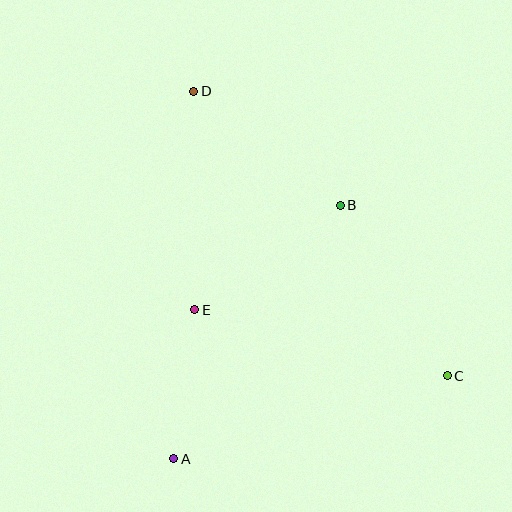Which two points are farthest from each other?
Points C and D are farthest from each other.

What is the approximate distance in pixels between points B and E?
The distance between B and E is approximately 179 pixels.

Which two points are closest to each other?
Points A and E are closest to each other.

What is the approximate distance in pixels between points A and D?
The distance between A and D is approximately 368 pixels.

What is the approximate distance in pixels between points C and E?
The distance between C and E is approximately 261 pixels.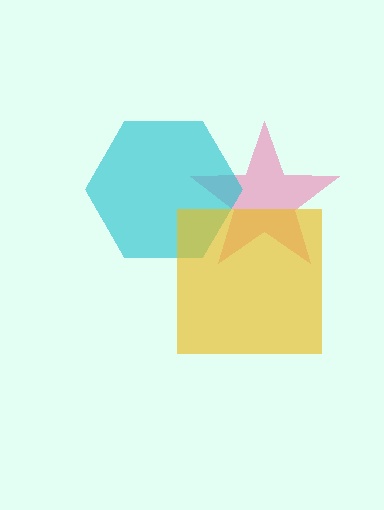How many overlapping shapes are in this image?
There are 3 overlapping shapes in the image.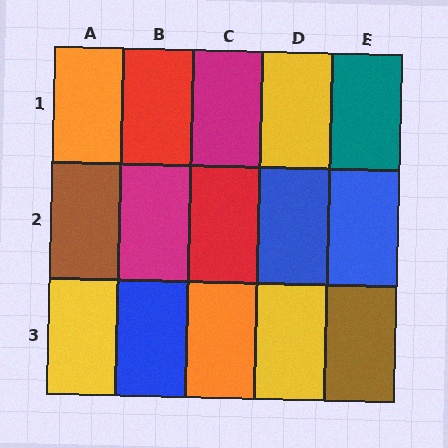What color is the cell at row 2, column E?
Blue.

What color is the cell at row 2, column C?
Red.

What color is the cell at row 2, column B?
Magenta.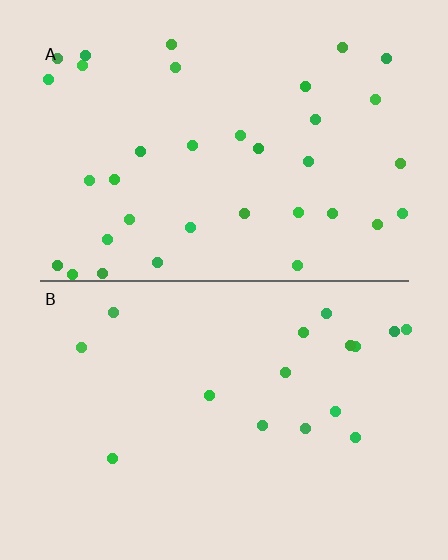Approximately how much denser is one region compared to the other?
Approximately 2.1× — region A over region B.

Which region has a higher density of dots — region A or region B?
A (the top).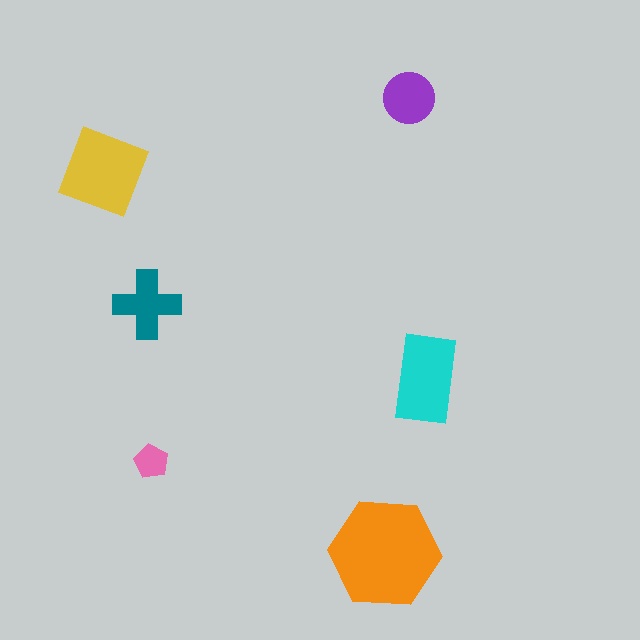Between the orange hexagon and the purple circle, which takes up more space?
The orange hexagon.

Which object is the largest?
The orange hexagon.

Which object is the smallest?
The pink pentagon.